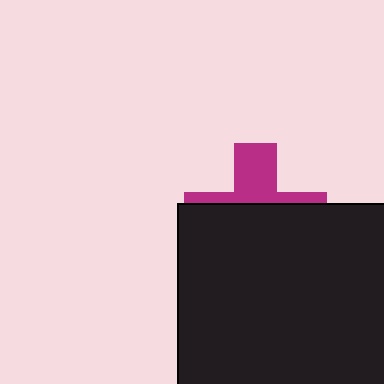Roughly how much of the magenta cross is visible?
A small part of it is visible (roughly 36%).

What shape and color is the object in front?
The object in front is a black rectangle.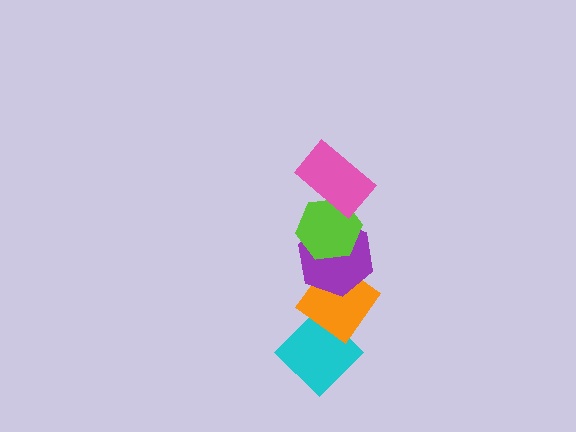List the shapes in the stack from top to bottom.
From top to bottom: the pink rectangle, the lime hexagon, the purple hexagon, the orange diamond, the cyan diamond.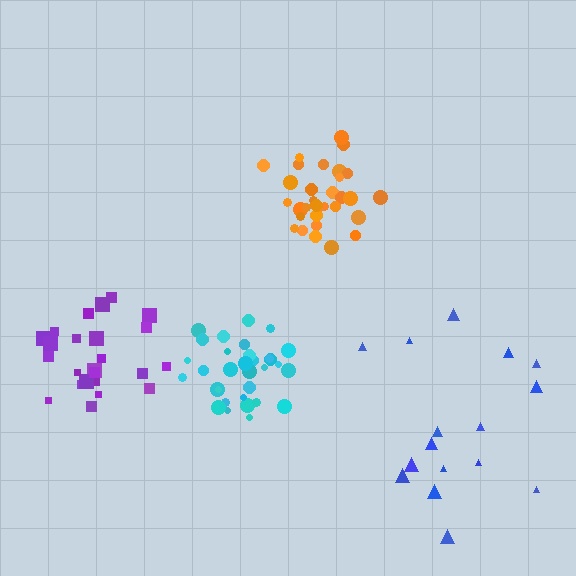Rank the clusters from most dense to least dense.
cyan, orange, purple, blue.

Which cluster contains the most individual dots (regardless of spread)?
Orange (33).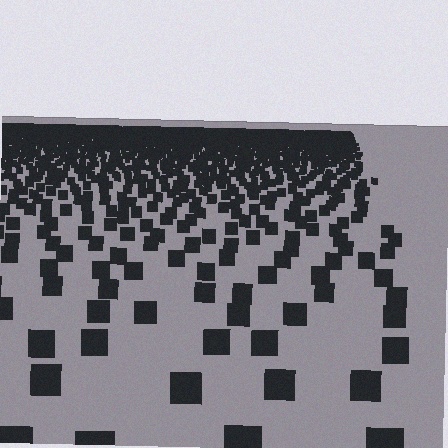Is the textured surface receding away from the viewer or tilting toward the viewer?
The surface is receding away from the viewer. Texture elements get smaller and denser toward the top.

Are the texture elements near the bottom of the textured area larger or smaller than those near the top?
Larger. Near the bottom, elements are closer to the viewer and appear at a bigger on-screen size.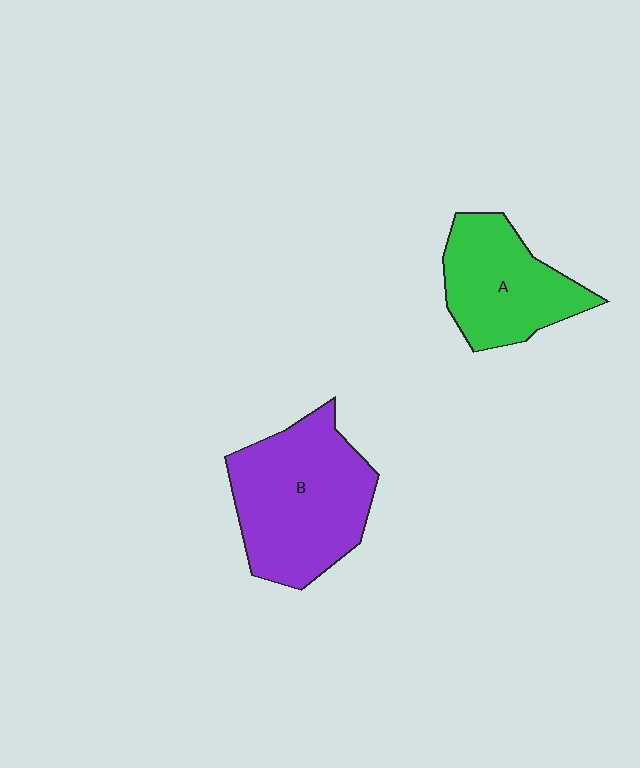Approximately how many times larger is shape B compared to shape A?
Approximately 1.4 times.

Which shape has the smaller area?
Shape A (green).